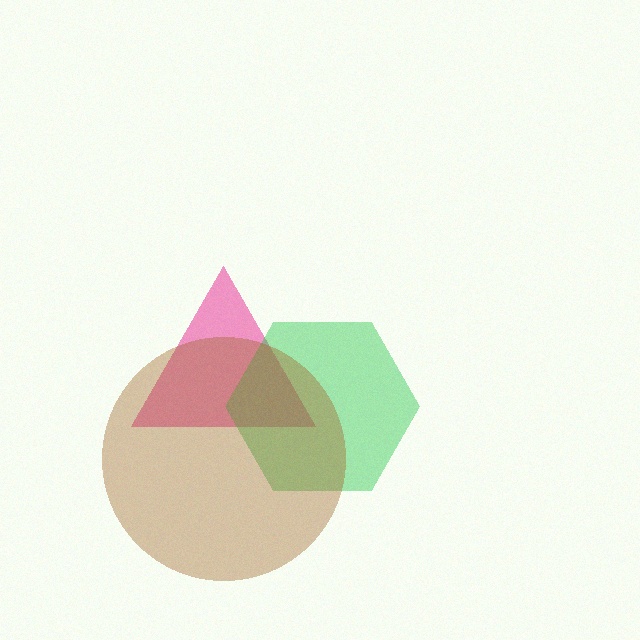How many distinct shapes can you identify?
There are 3 distinct shapes: a pink triangle, a green hexagon, a brown circle.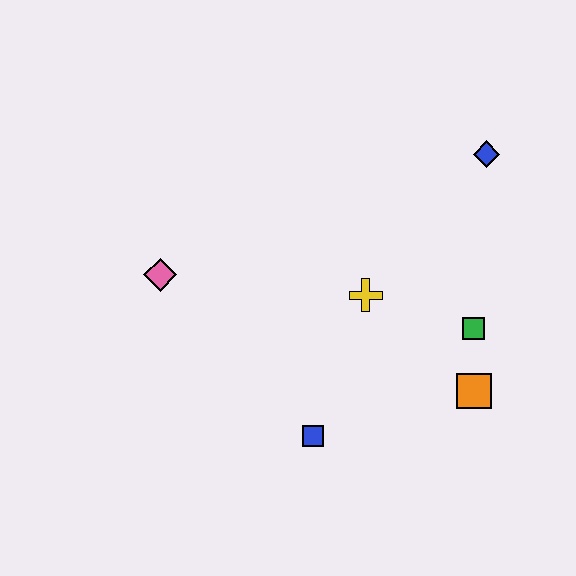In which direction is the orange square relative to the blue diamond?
The orange square is below the blue diamond.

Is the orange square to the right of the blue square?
Yes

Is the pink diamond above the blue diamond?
No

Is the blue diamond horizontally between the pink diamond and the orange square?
No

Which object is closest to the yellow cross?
The green square is closest to the yellow cross.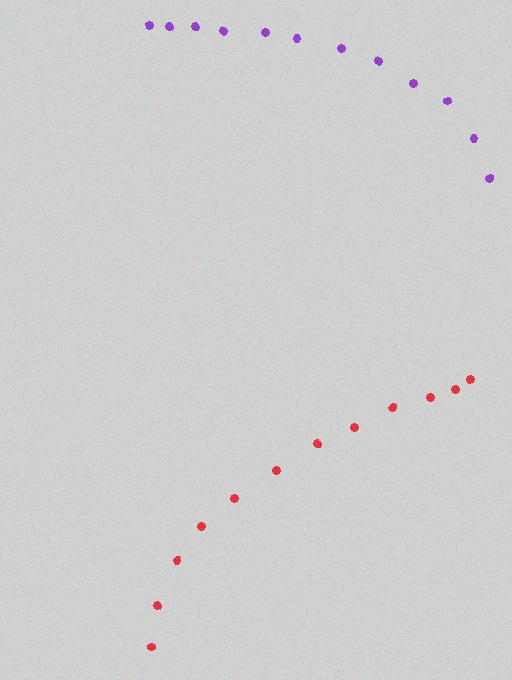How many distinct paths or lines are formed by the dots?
There are 2 distinct paths.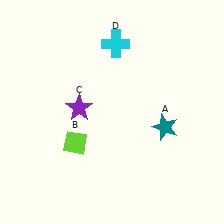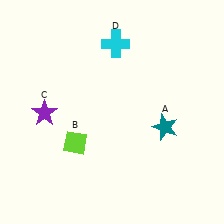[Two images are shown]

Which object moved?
The purple star (C) moved left.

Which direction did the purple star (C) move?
The purple star (C) moved left.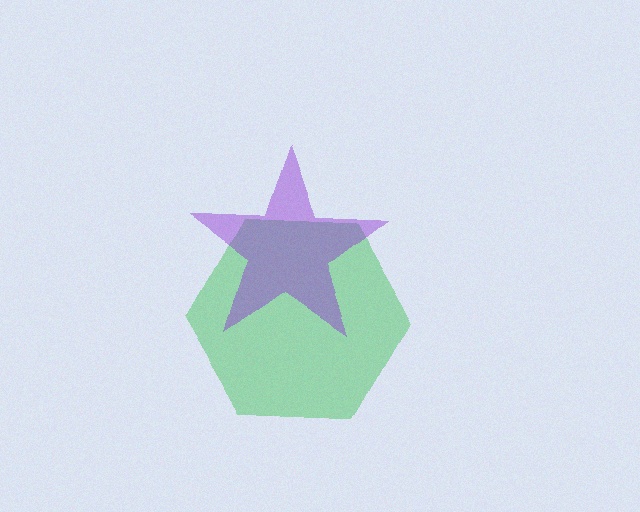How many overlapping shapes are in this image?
There are 2 overlapping shapes in the image.